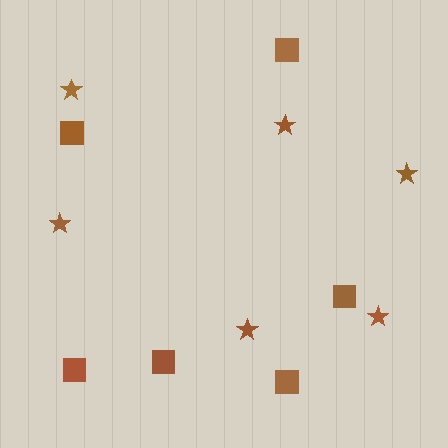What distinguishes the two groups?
There are 2 groups: one group of stars (6) and one group of squares (6).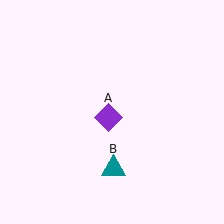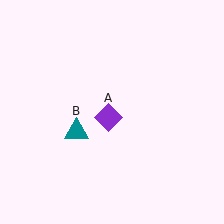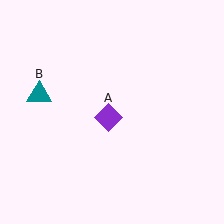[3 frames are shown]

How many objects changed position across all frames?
1 object changed position: teal triangle (object B).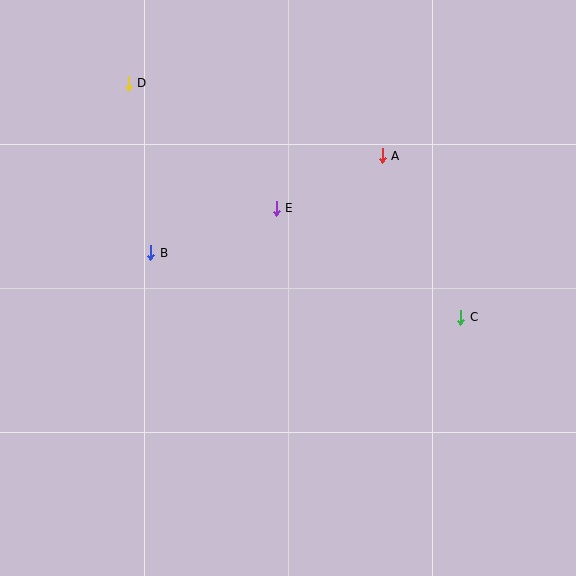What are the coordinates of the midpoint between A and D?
The midpoint between A and D is at (255, 119).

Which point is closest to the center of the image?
Point E at (276, 208) is closest to the center.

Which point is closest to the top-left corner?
Point D is closest to the top-left corner.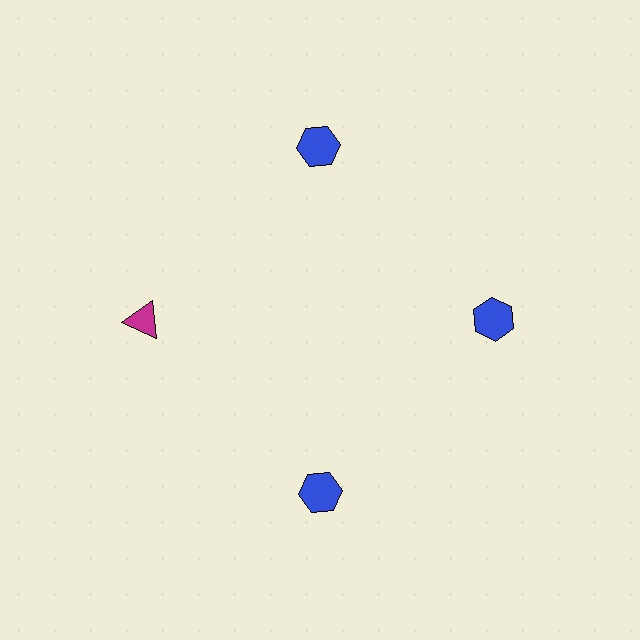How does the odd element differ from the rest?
It differs in both color (magenta instead of blue) and shape (triangle instead of hexagon).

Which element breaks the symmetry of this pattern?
The magenta triangle at roughly the 9 o'clock position breaks the symmetry. All other shapes are blue hexagons.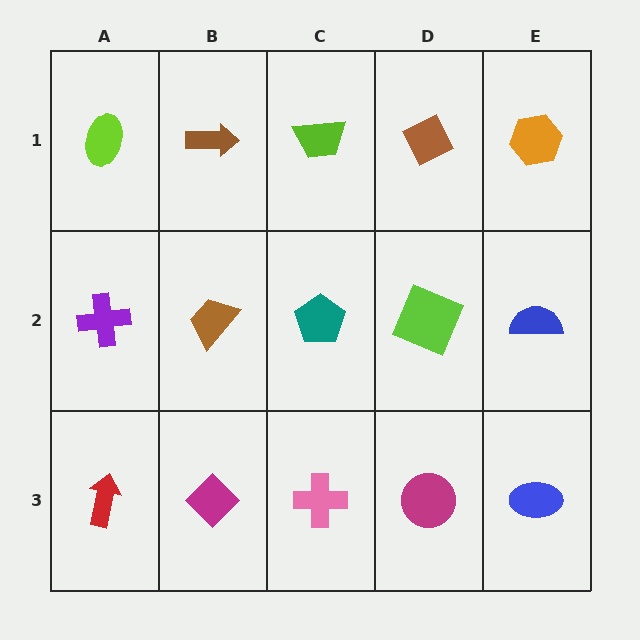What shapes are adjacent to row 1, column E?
A blue semicircle (row 2, column E), a brown diamond (row 1, column D).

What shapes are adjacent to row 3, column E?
A blue semicircle (row 2, column E), a magenta circle (row 3, column D).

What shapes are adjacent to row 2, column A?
A lime ellipse (row 1, column A), a red arrow (row 3, column A), a brown trapezoid (row 2, column B).